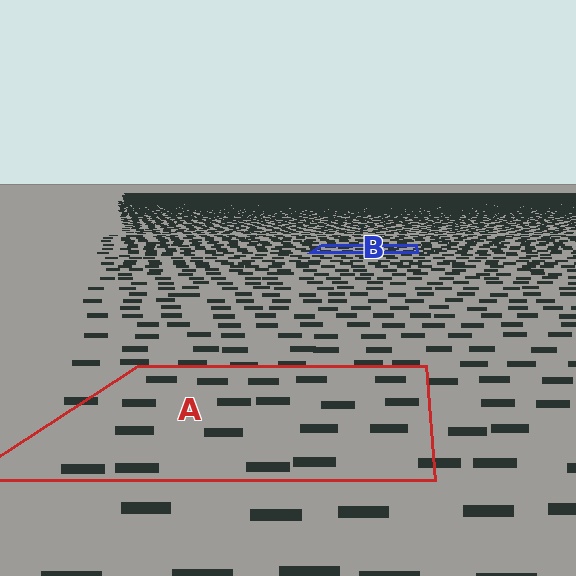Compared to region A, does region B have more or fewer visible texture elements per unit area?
Region B has more texture elements per unit area — they are packed more densely because it is farther away.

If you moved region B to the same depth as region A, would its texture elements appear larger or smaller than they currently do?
They would appear larger. At a closer depth, the same texture elements are projected at a bigger on-screen size.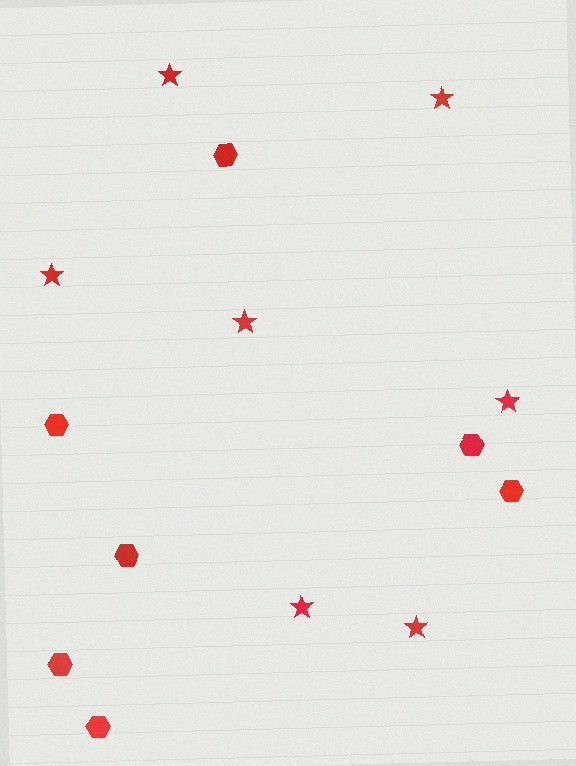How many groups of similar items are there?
There are 2 groups: one group of hexagons (7) and one group of stars (7).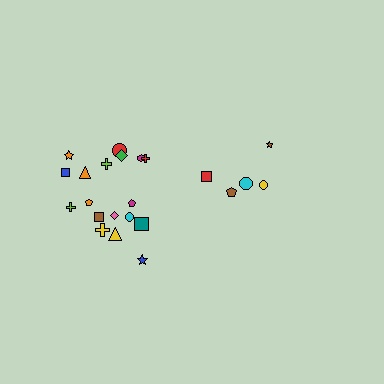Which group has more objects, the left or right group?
The left group.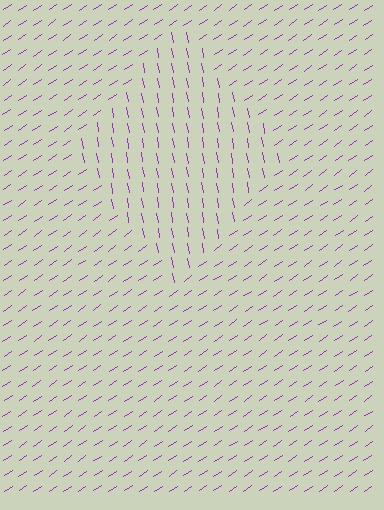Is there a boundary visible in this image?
Yes, there is a texture boundary formed by a change in line orientation.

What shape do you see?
I see a diamond.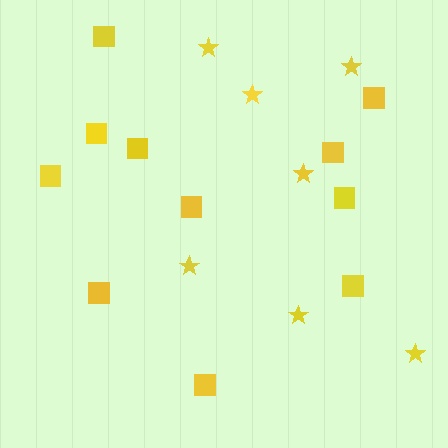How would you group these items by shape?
There are 2 groups: one group of squares (11) and one group of stars (7).